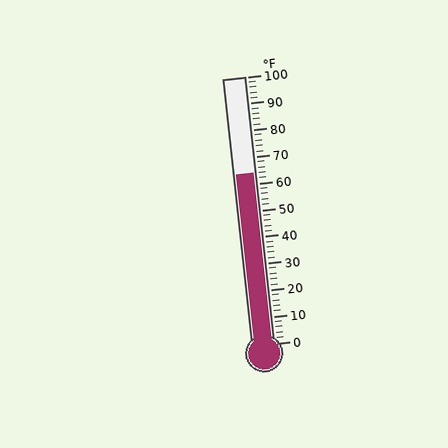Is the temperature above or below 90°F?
The temperature is below 90°F.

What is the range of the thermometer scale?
The thermometer scale ranges from 0°F to 100°F.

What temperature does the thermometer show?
The thermometer shows approximately 64°F.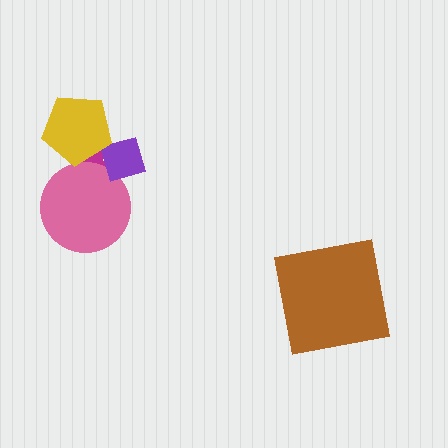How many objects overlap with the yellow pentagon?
2 objects overlap with the yellow pentagon.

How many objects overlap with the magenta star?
3 objects overlap with the magenta star.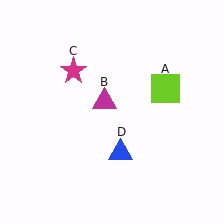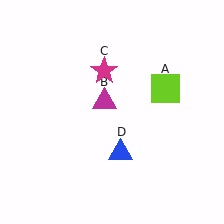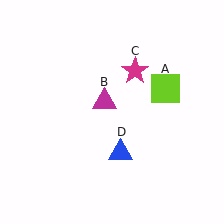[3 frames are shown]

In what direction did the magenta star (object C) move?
The magenta star (object C) moved right.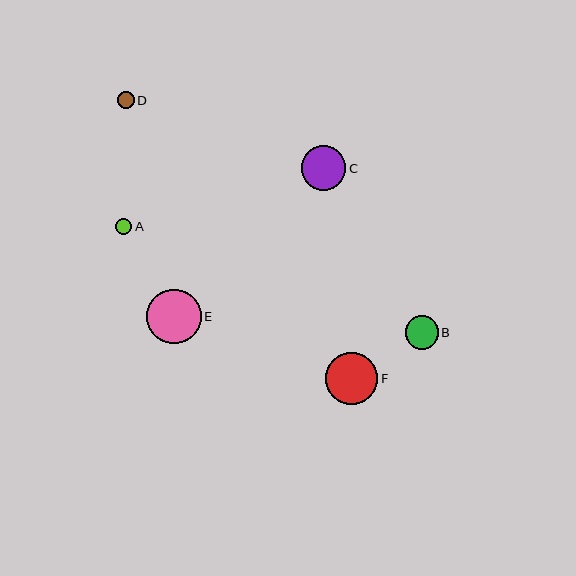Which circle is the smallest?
Circle A is the smallest with a size of approximately 16 pixels.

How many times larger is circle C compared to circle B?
Circle C is approximately 1.3 times the size of circle B.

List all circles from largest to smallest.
From largest to smallest: E, F, C, B, D, A.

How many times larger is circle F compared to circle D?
Circle F is approximately 3.1 times the size of circle D.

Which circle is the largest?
Circle E is the largest with a size of approximately 54 pixels.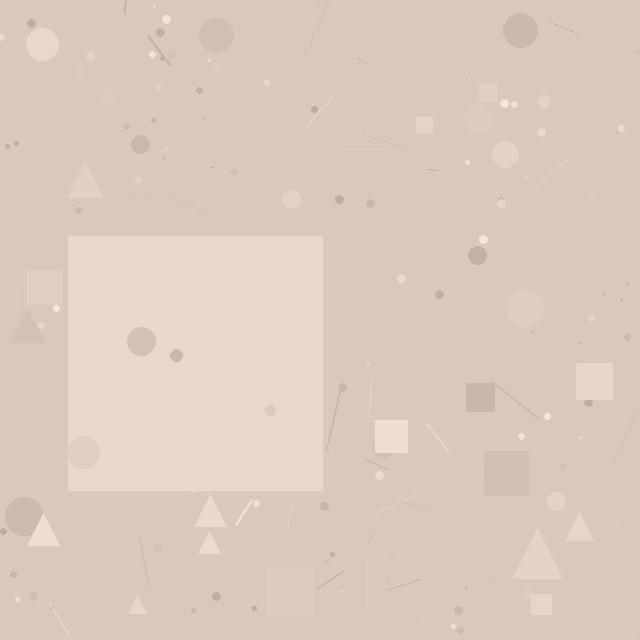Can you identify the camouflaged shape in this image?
The camouflaged shape is a square.